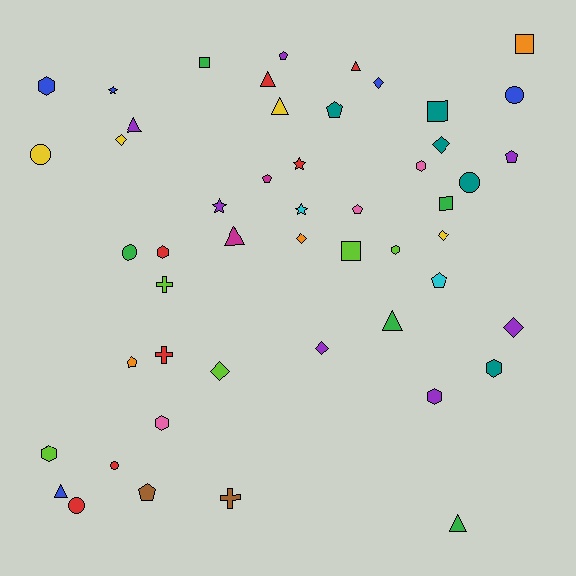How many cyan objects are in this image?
There are 2 cyan objects.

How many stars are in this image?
There are 4 stars.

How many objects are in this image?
There are 50 objects.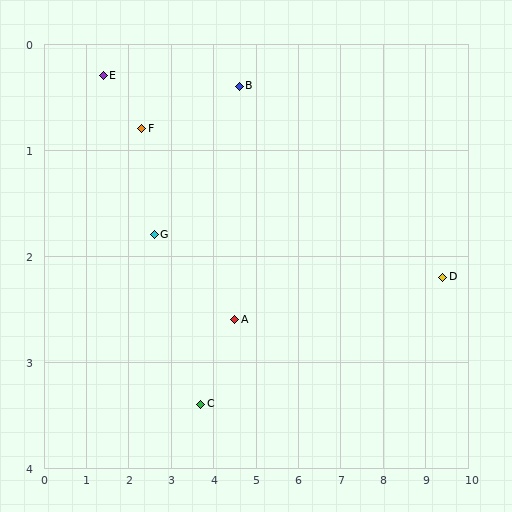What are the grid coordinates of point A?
Point A is at approximately (4.5, 2.6).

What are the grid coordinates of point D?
Point D is at approximately (9.4, 2.2).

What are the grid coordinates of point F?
Point F is at approximately (2.3, 0.8).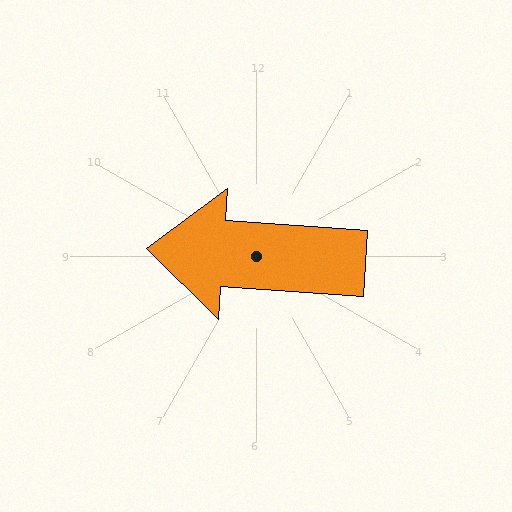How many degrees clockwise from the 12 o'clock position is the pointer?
Approximately 274 degrees.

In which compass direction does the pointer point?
West.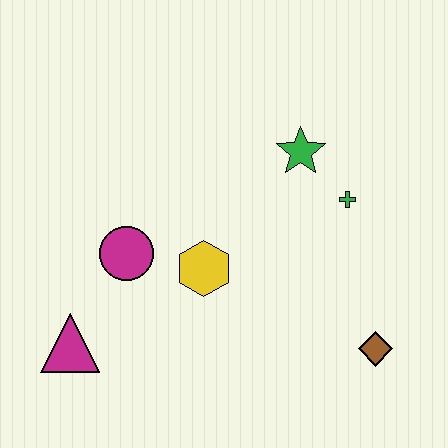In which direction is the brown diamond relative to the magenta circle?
The brown diamond is to the right of the magenta circle.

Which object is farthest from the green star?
The magenta triangle is farthest from the green star.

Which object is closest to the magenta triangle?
The magenta circle is closest to the magenta triangle.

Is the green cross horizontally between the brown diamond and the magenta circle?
Yes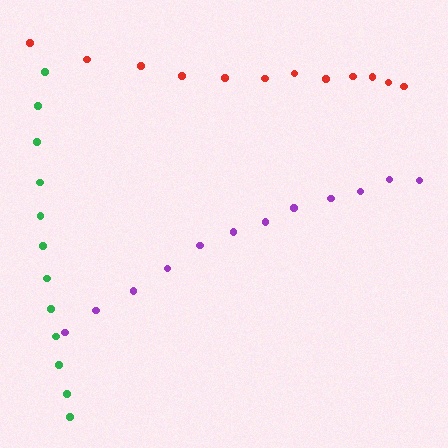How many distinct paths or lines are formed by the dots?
There are 3 distinct paths.